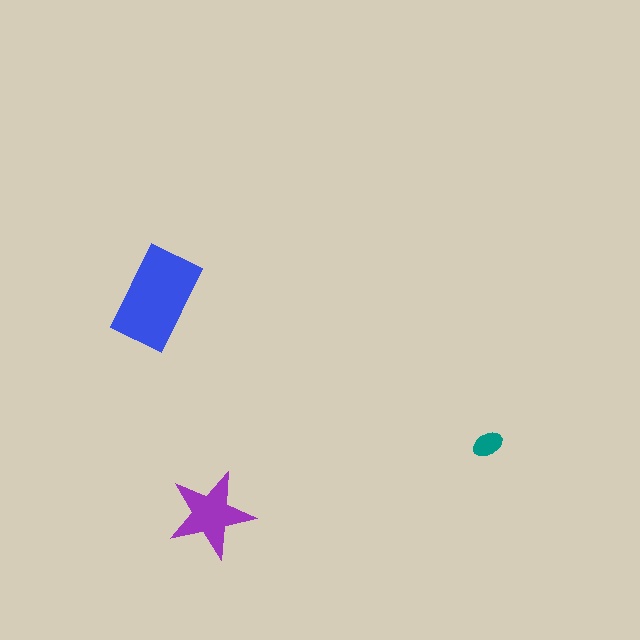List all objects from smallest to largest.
The teal ellipse, the purple star, the blue rectangle.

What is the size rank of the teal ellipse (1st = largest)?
3rd.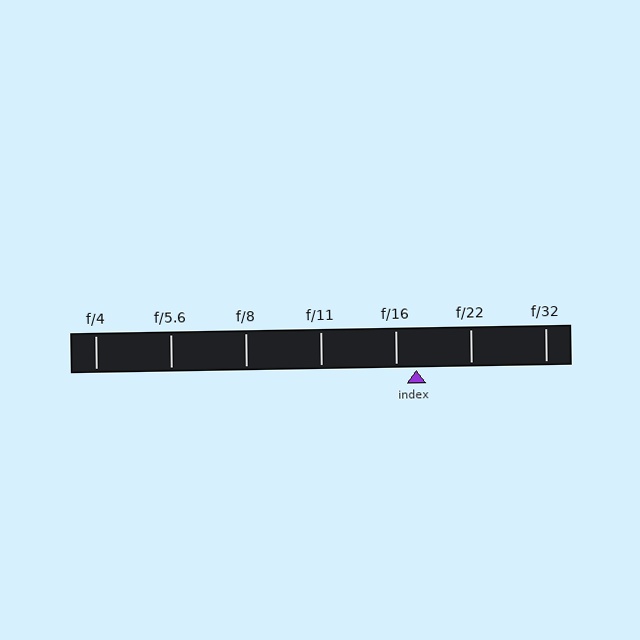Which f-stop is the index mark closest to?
The index mark is closest to f/16.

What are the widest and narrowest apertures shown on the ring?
The widest aperture shown is f/4 and the narrowest is f/32.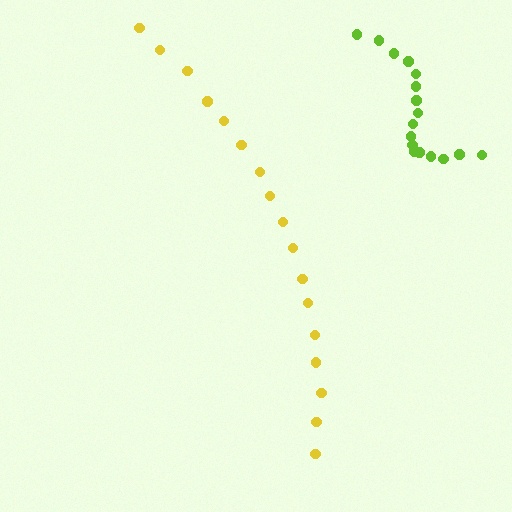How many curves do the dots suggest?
There are 2 distinct paths.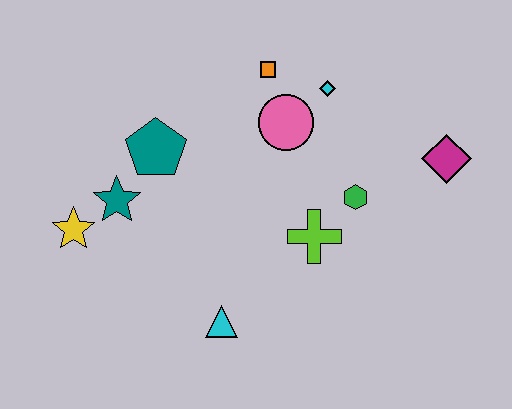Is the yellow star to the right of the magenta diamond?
No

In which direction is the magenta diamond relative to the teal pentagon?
The magenta diamond is to the right of the teal pentagon.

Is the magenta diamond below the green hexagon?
No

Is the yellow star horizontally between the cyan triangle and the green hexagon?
No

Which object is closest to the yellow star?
The teal star is closest to the yellow star.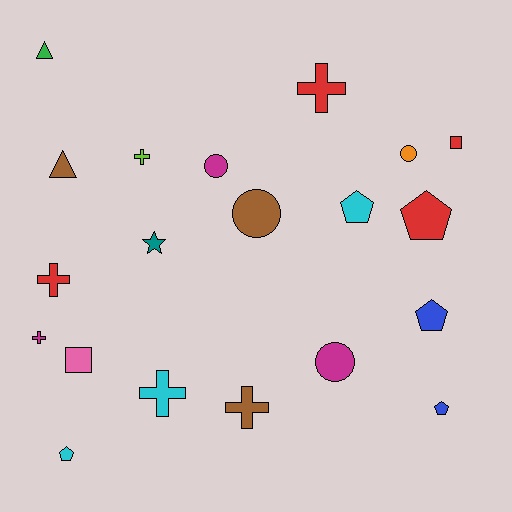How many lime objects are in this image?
There is 1 lime object.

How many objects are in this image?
There are 20 objects.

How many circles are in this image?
There are 4 circles.